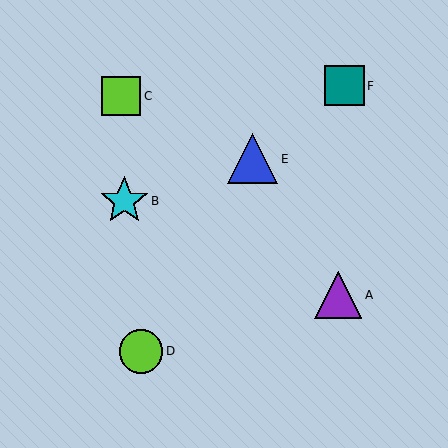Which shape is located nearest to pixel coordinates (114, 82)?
The lime square (labeled C) at (121, 96) is nearest to that location.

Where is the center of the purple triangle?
The center of the purple triangle is at (338, 295).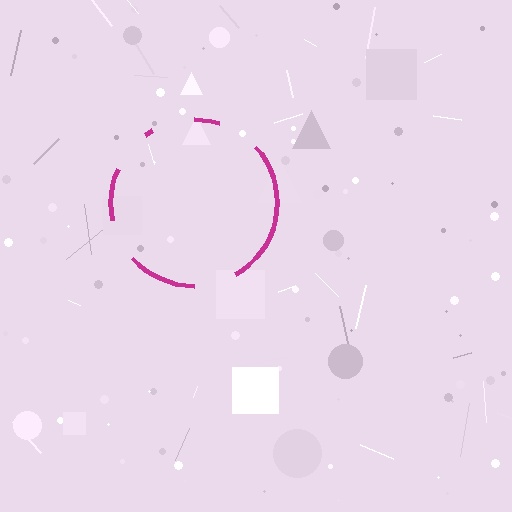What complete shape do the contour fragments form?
The contour fragments form a circle.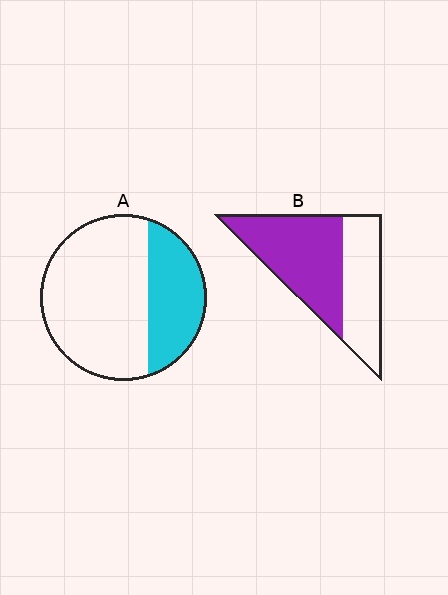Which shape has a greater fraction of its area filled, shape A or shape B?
Shape B.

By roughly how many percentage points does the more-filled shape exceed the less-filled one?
By roughly 30 percentage points (B over A).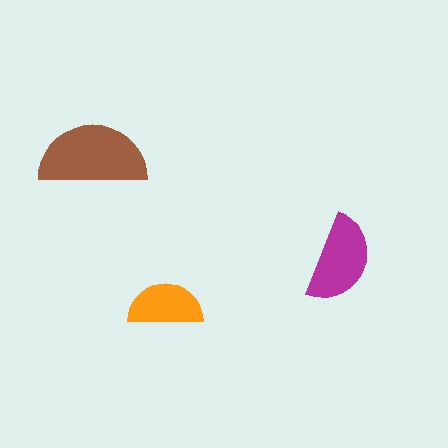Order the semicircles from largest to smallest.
the brown one, the magenta one, the orange one.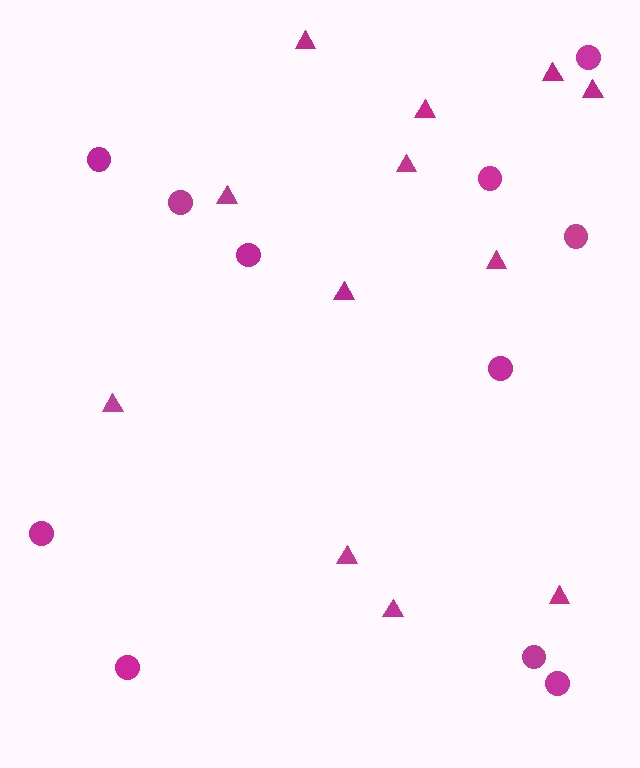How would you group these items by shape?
There are 2 groups: one group of triangles (12) and one group of circles (11).